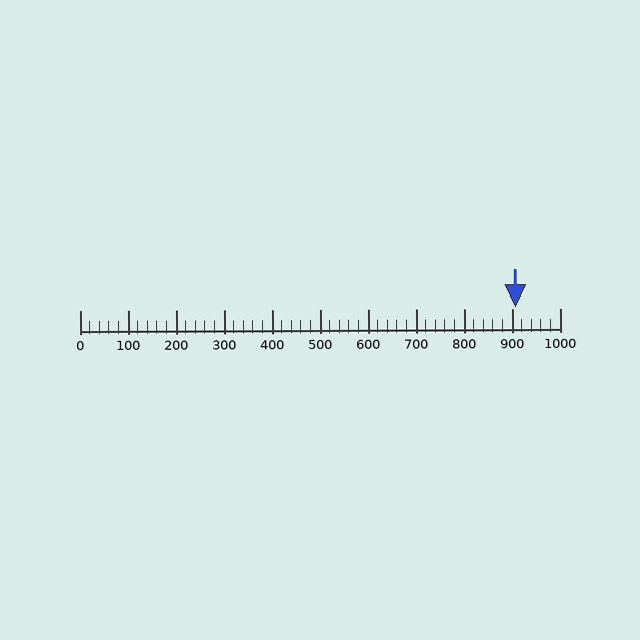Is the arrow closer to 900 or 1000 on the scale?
The arrow is closer to 900.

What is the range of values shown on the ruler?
The ruler shows values from 0 to 1000.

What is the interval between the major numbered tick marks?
The major tick marks are spaced 100 units apart.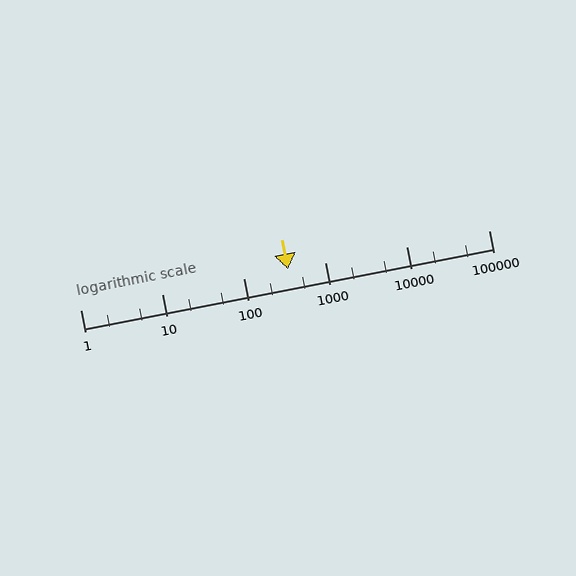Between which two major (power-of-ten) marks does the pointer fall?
The pointer is between 100 and 1000.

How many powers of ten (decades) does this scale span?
The scale spans 5 decades, from 1 to 100000.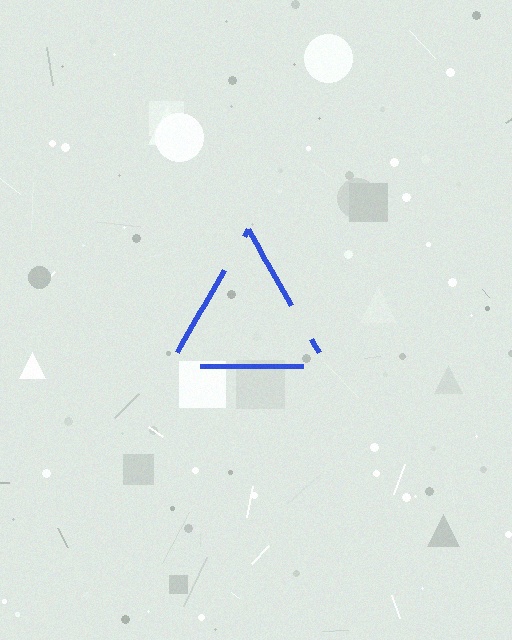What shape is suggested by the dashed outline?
The dashed outline suggests a triangle.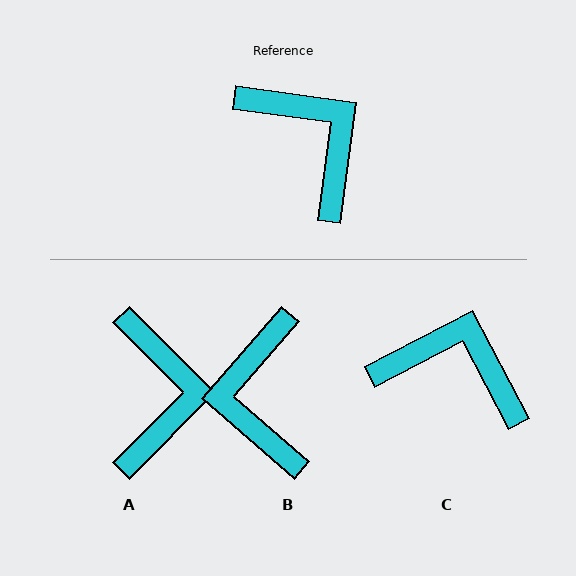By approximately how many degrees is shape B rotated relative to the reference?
Approximately 147 degrees counter-clockwise.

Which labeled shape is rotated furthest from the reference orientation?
B, about 147 degrees away.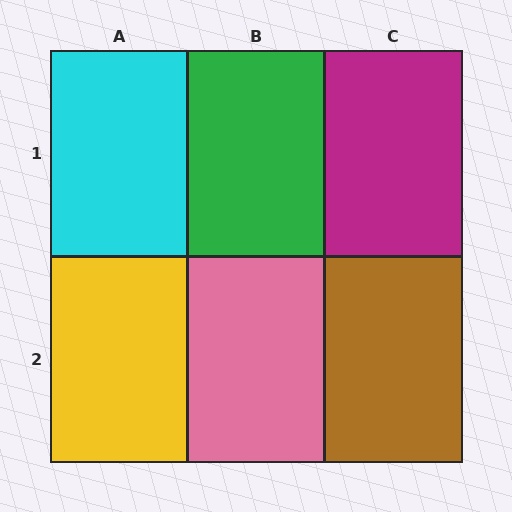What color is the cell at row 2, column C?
Brown.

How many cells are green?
1 cell is green.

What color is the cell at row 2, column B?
Pink.